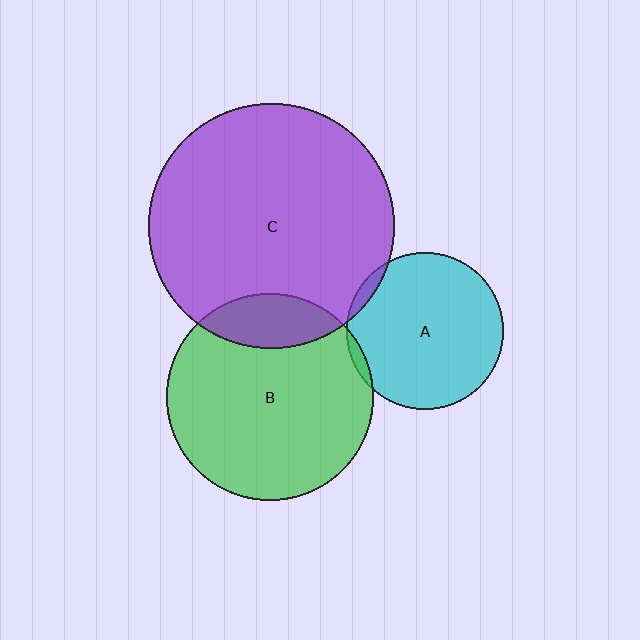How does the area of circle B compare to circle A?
Approximately 1.7 times.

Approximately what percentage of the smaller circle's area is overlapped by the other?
Approximately 15%.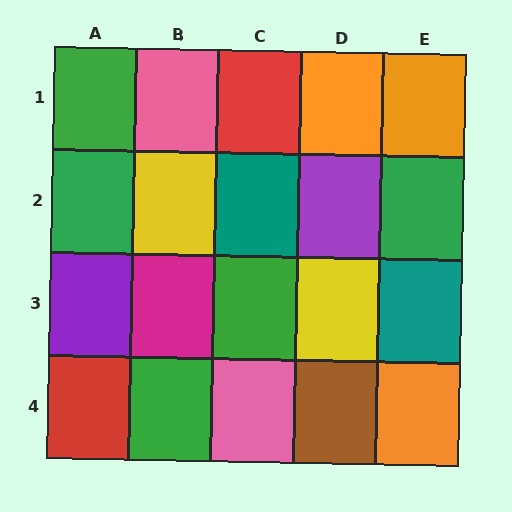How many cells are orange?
3 cells are orange.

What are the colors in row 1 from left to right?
Green, pink, red, orange, orange.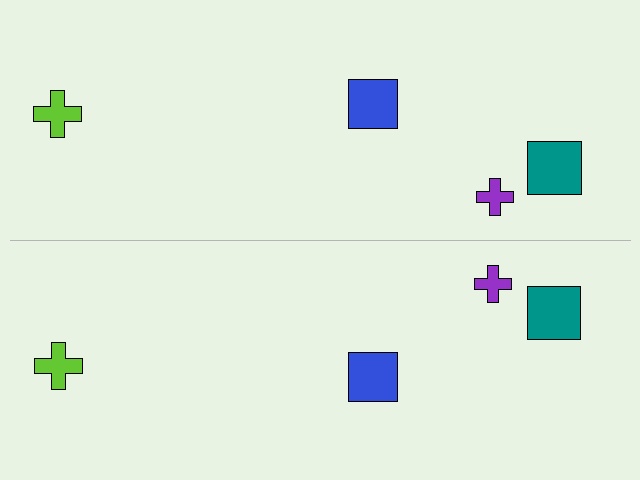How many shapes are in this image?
There are 8 shapes in this image.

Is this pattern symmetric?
Yes, this pattern has bilateral (reflection) symmetry.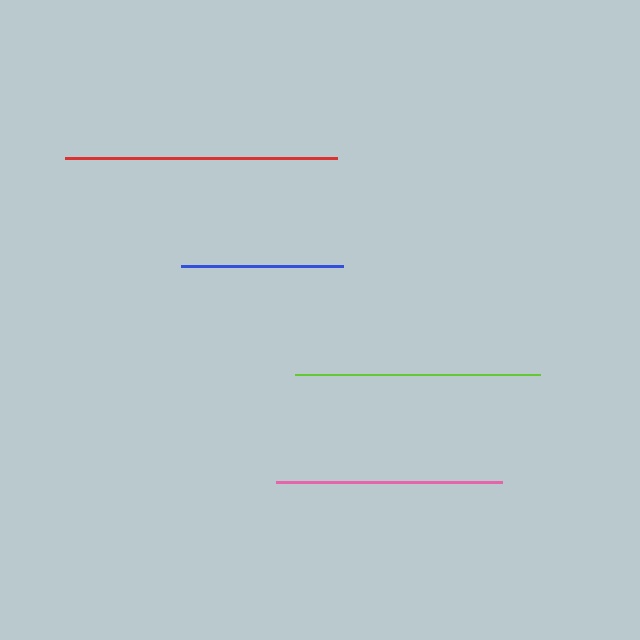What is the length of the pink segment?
The pink segment is approximately 226 pixels long.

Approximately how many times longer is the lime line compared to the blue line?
The lime line is approximately 1.5 times the length of the blue line.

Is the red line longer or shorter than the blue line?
The red line is longer than the blue line.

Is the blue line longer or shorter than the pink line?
The pink line is longer than the blue line.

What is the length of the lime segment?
The lime segment is approximately 245 pixels long.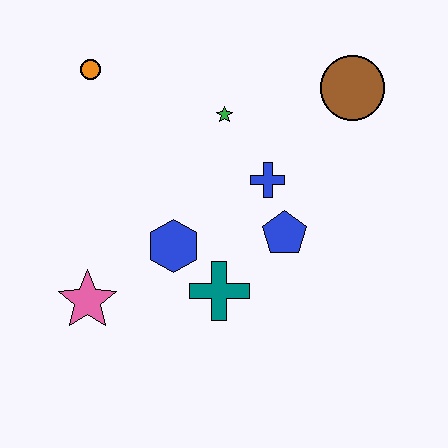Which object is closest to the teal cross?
The blue hexagon is closest to the teal cross.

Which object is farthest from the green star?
The pink star is farthest from the green star.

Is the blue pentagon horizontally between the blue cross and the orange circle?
No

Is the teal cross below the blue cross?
Yes